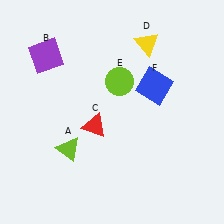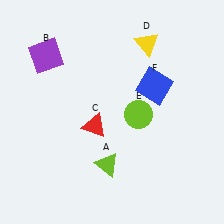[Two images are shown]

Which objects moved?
The objects that moved are: the lime triangle (A), the lime circle (E).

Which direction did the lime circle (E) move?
The lime circle (E) moved down.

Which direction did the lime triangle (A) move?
The lime triangle (A) moved right.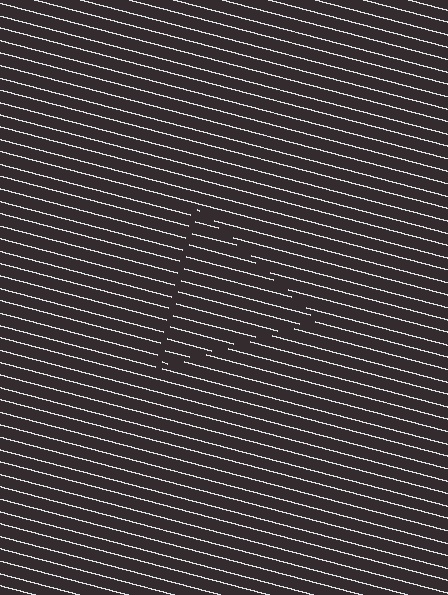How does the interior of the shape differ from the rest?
The interior of the shape contains the same grating, shifted by half a period — the contour is defined by the phase discontinuity where line-ends from the inner and outer gratings abut.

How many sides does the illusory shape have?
3 sides — the line-ends trace a triangle.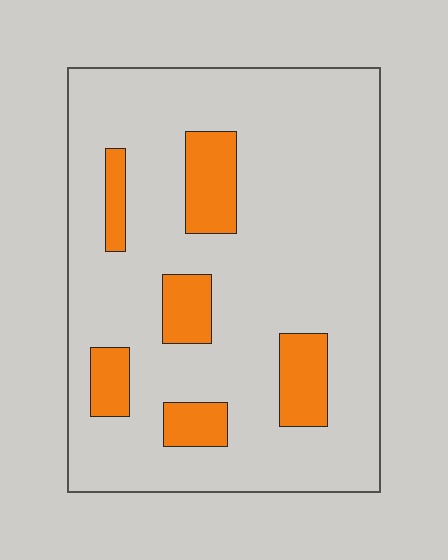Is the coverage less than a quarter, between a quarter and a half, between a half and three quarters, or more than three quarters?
Less than a quarter.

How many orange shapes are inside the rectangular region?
6.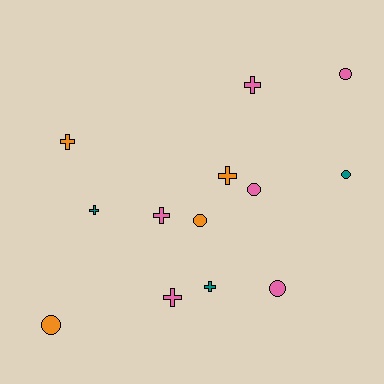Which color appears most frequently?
Pink, with 6 objects.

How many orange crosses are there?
There are 2 orange crosses.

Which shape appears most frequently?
Cross, with 7 objects.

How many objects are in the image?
There are 13 objects.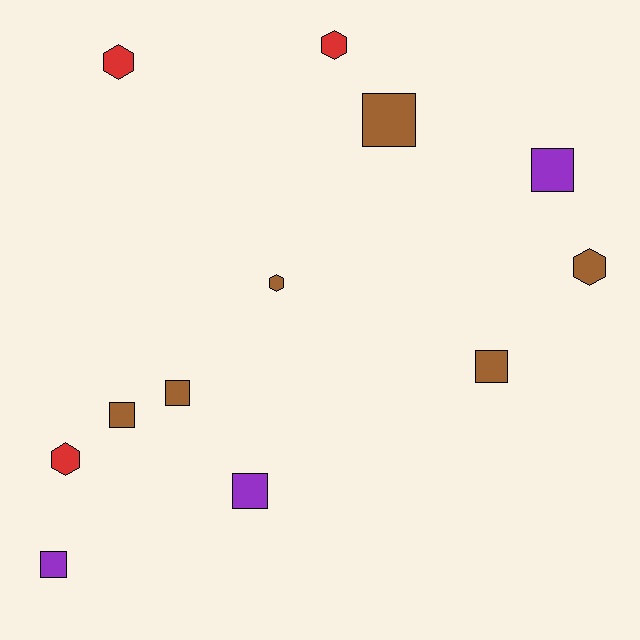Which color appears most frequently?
Brown, with 6 objects.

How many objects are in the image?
There are 12 objects.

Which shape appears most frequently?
Square, with 7 objects.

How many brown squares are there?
There are 4 brown squares.